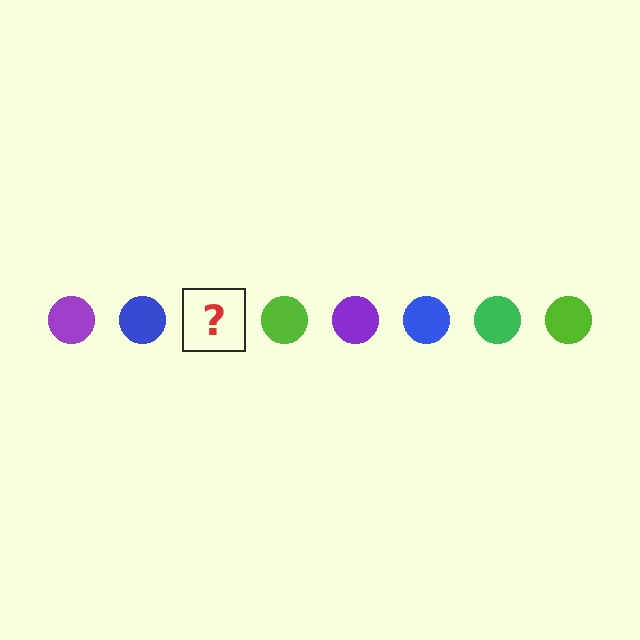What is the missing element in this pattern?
The missing element is a green circle.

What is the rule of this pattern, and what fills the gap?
The rule is that the pattern cycles through purple, blue, green, lime circles. The gap should be filled with a green circle.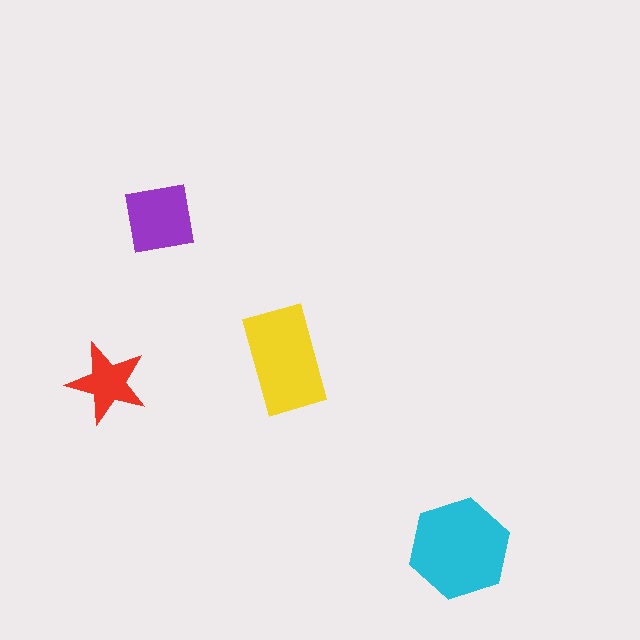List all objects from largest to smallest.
The cyan hexagon, the yellow rectangle, the purple square, the red star.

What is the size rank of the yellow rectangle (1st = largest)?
2nd.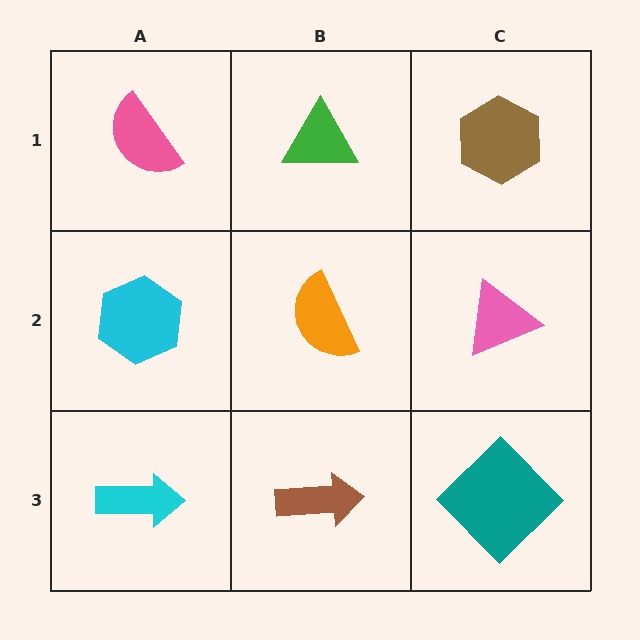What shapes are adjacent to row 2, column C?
A brown hexagon (row 1, column C), a teal diamond (row 3, column C), an orange semicircle (row 2, column B).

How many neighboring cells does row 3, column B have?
3.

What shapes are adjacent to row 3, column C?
A pink triangle (row 2, column C), a brown arrow (row 3, column B).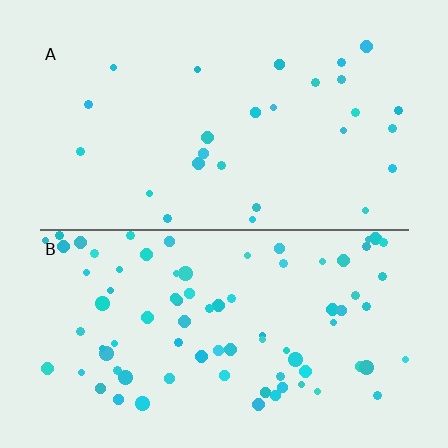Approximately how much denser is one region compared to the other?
Approximately 3.0× — region B over region A.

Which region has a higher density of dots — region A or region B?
B (the bottom).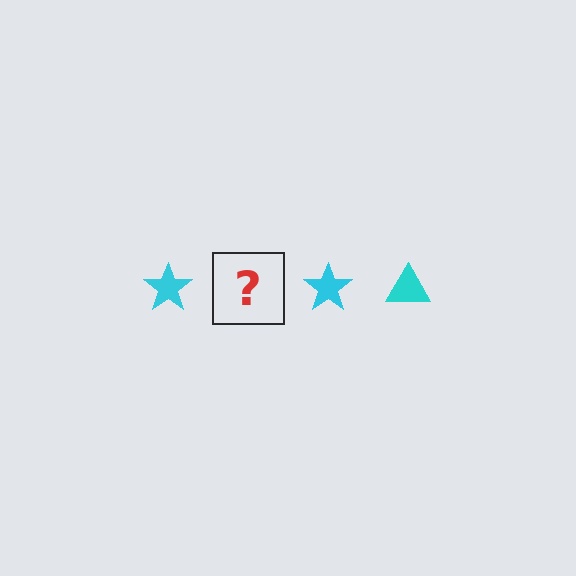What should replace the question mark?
The question mark should be replaced with a cyan triangle.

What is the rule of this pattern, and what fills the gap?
The rule is that the pattern cycles through star, triangle shapes in cyan. The gap should be filled with a cyan triangle.